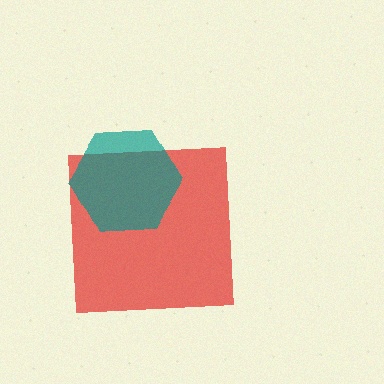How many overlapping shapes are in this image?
There are 2 overlapping shapes in the image.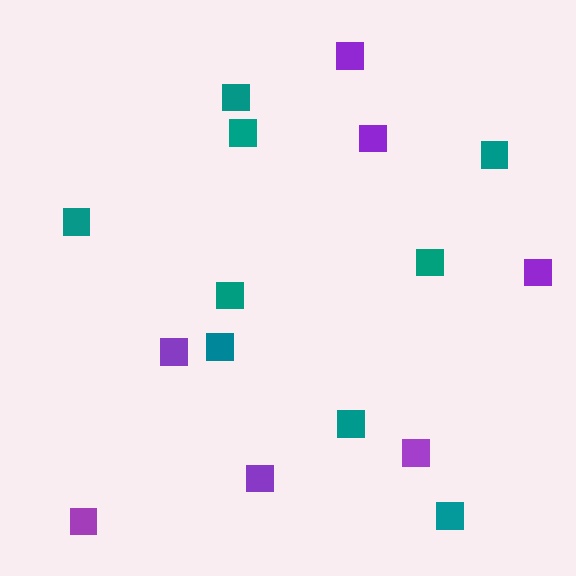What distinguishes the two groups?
There are 2 groups: one group of teal squares (9) and one group of purple squares (7).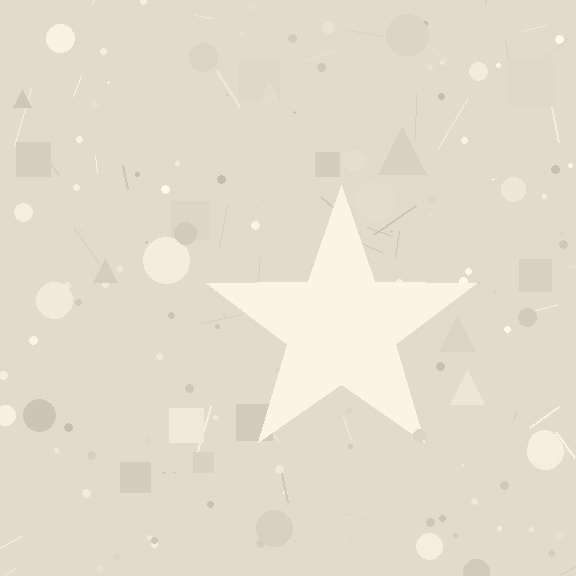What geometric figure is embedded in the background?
A star is embedded in the background.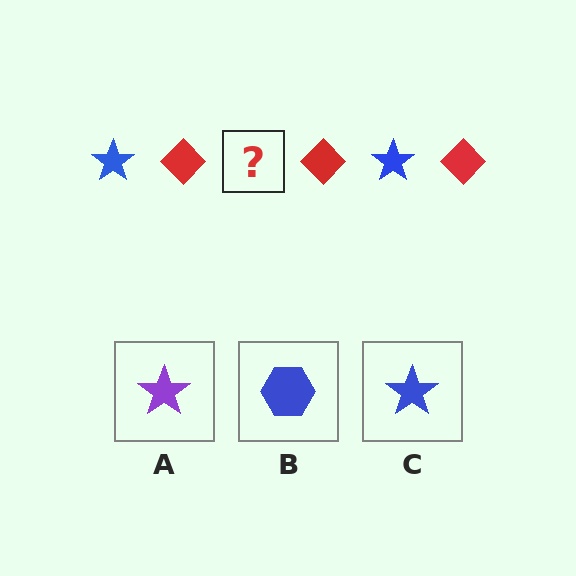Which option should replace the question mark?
Option C.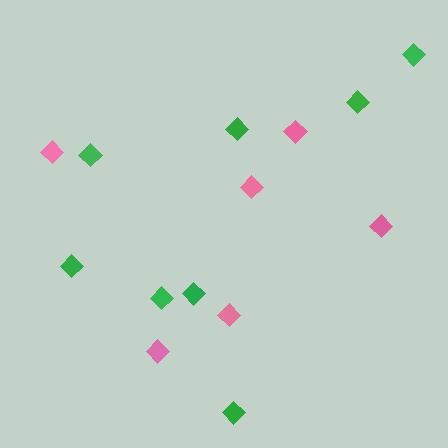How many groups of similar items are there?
There are 2 groups: one group of pink diamonds (6) and one group of green diamonds (8).